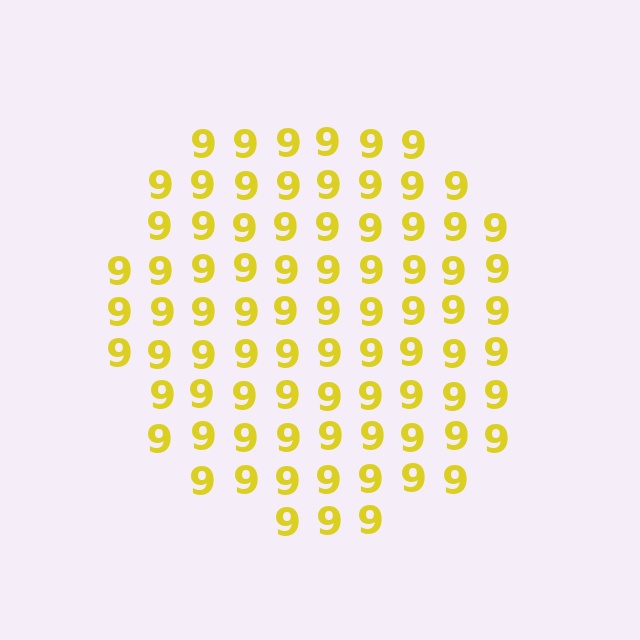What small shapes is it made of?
It is made of small digit 9's.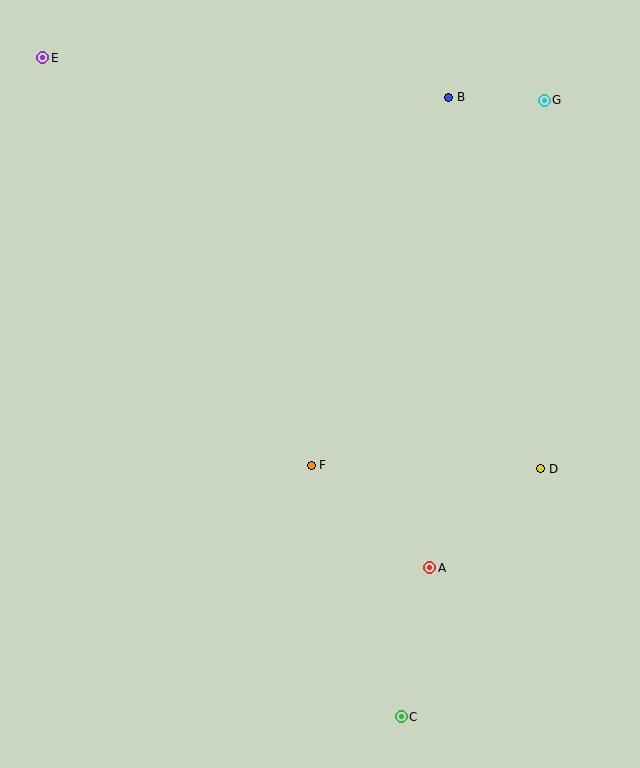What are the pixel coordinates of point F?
Point F is at (311, 465).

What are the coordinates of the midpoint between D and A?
The midpoint between D and A is at (485, 518).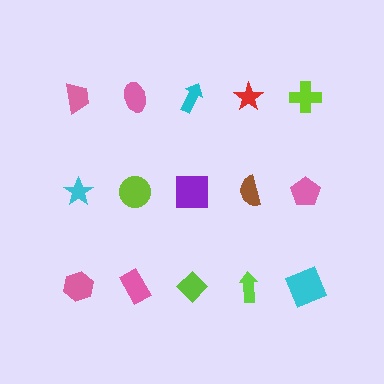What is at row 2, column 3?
A purple square.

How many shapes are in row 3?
5 shapes.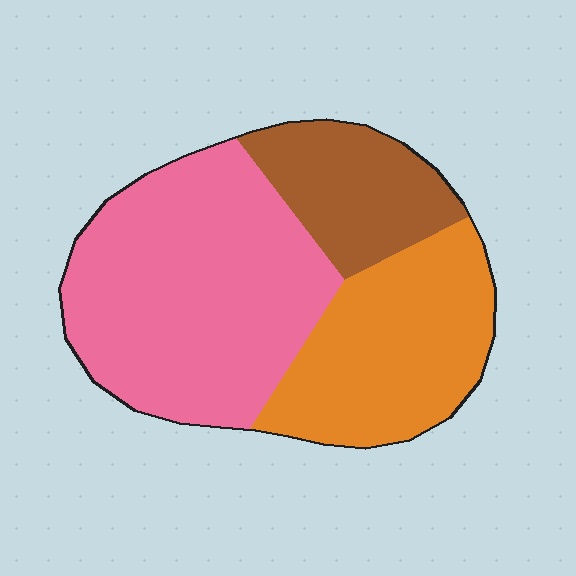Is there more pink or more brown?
Pink.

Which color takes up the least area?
Brown, at roughly 20%.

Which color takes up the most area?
Pink, at roughly 50%.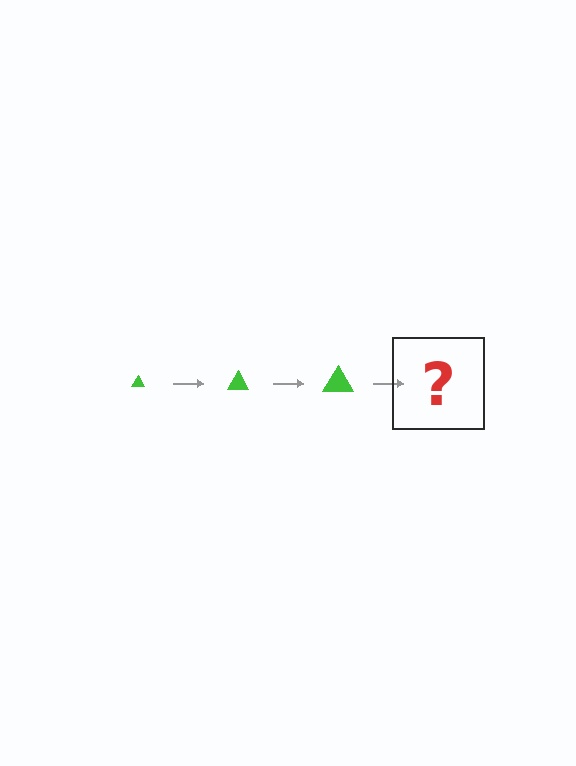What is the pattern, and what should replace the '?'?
The pattern is that the triangle gets progressively larger each step. The '?' should be a green triangle, larger than the previous one.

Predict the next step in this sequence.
The next step is a green triangle, larger than the previous one.